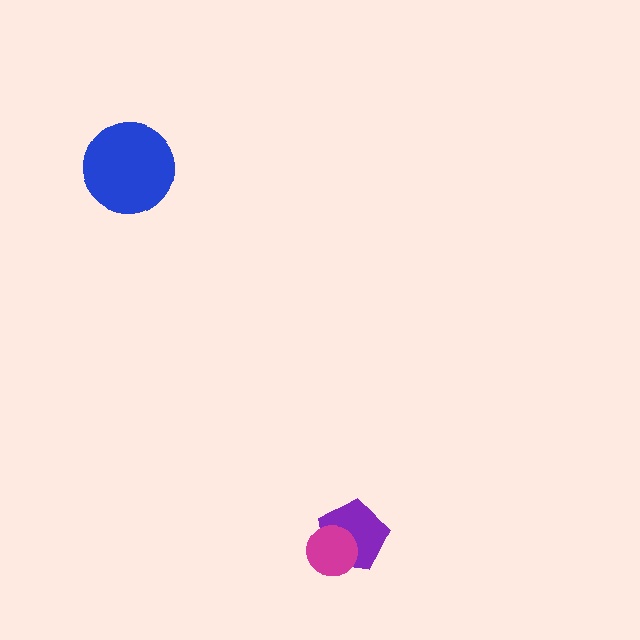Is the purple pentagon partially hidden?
Yes, it is partially covered by another shape.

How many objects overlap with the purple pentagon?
1 object overlaps with the purple pentagon.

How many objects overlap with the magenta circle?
1 object overlaps with the magenta circle.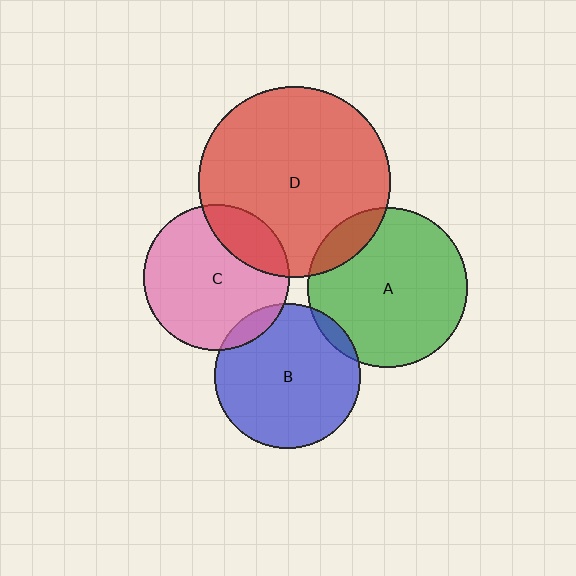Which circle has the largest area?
Circle D (red).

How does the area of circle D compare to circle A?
Approximately 1.4 times.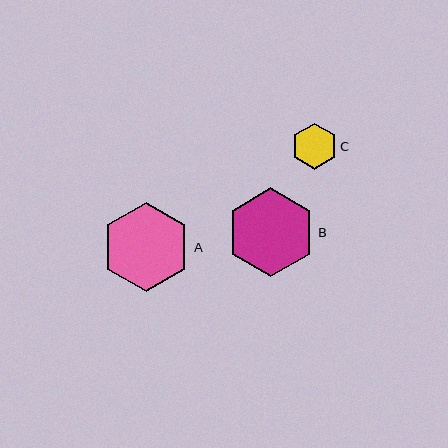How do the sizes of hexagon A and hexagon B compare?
Hexagon A and hexagon B are approximately the same size.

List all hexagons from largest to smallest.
From largest to smallest: A, B, C.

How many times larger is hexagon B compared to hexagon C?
Hexagon B is approximately 1.9 times the size of hexagon C.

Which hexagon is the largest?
Hexagon A is the largest with a size of approximately 89 pixels.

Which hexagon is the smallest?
Hexagon C is the smallest with a size of approximately 46 pixels.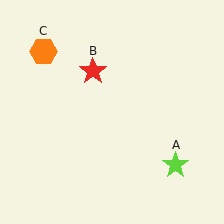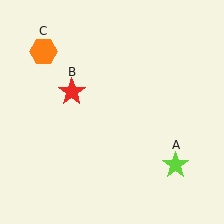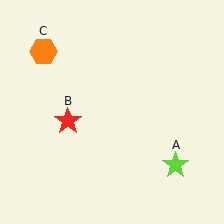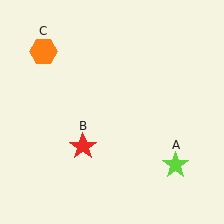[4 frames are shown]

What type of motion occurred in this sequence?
The red star (object B) rotated counterclockwise around the center of the scene.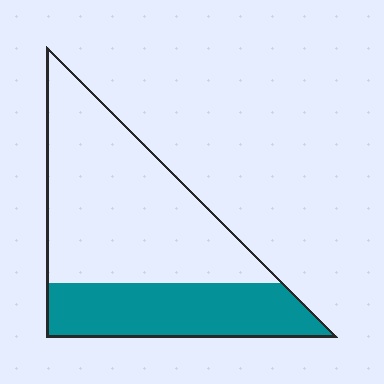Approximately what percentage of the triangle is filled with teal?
Approximately 35%.